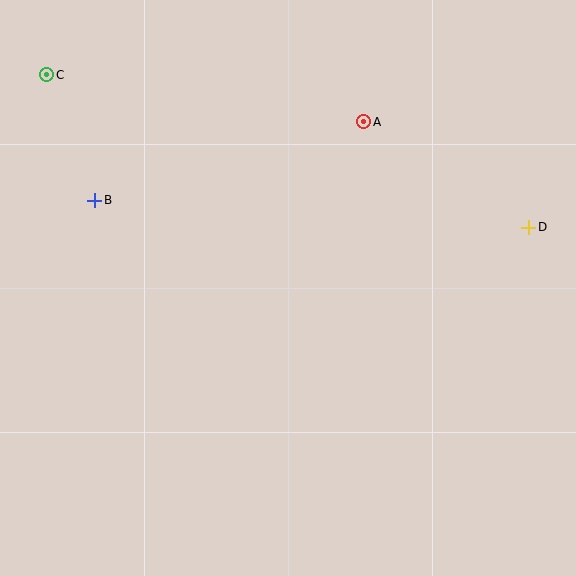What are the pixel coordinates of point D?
Point D is at (529, 227).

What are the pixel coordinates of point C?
Point C is at (47, 75).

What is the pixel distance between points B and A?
The distance between B and A is 280 pixels.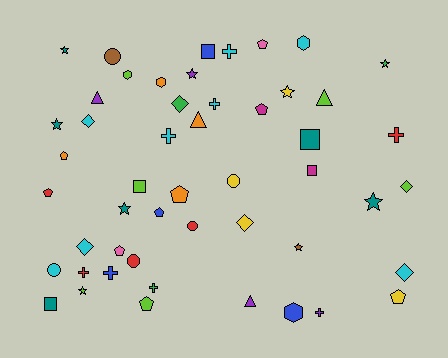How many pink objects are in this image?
There are 2 pink objects.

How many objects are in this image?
There are 50 objects.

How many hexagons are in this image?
There are 4 hexagons.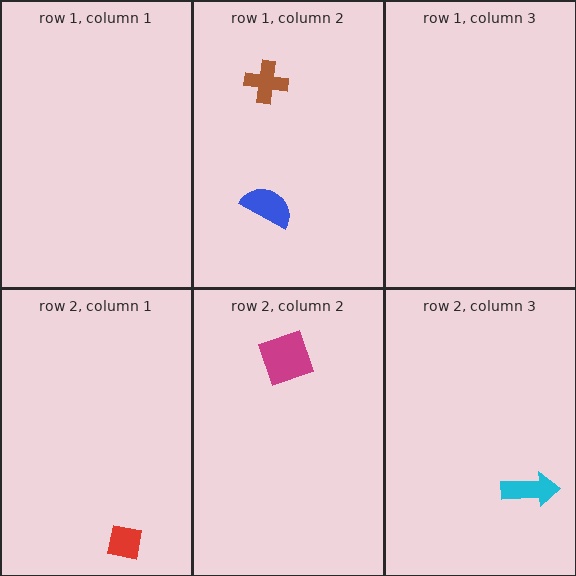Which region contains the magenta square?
The row 2, column 2 region.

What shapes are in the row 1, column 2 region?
The blue semicircle, the brown cross.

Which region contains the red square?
The row 2, column 1 region.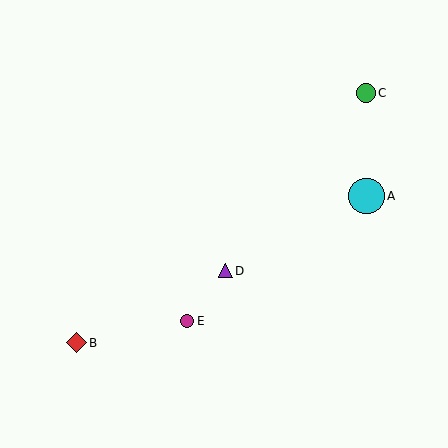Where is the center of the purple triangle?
The center of the purple triangle is at (225, 271).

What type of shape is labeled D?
Shape D is a purple triangle.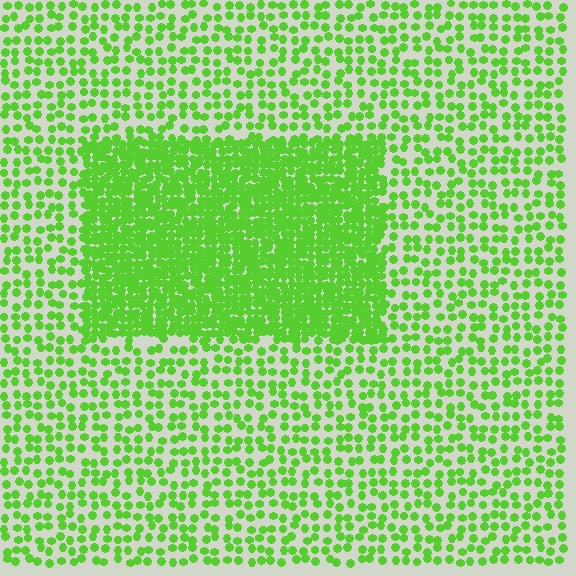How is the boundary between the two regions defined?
The boundary is defined by a change in element density (approximately 2.5x ratio). All elements are the same color, size, and shape.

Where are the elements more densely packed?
The elements are more densely packed inside the rectangle boundary.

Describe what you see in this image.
The image contains small lime elements arranged at two different densities. A rectangle-shaped region is visible where the elements are more densely packed than the surrounding area.